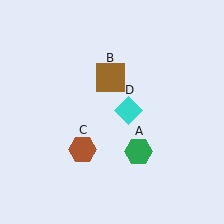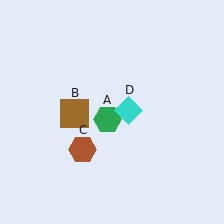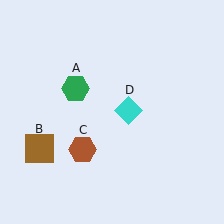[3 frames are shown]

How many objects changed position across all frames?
2 objects changed position: green hexagon (object A), brown square (object B).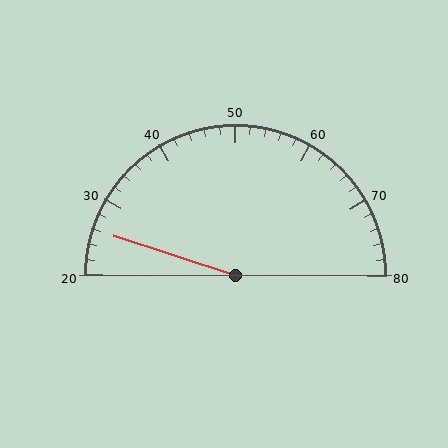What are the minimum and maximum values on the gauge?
The gauge ranges from 20 to 80.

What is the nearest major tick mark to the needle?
The nearest major tick mark is 30.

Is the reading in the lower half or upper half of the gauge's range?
The reading is in the lower half of the range (20 to 80).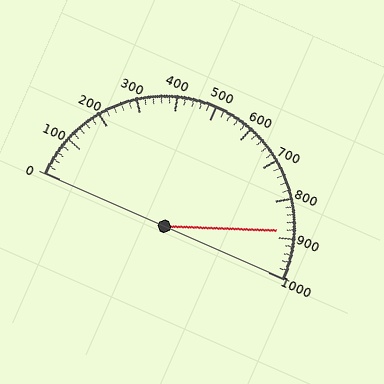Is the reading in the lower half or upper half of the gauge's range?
The reading is in the upper half of the range (0 to 1000).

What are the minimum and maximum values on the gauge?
The gauge ranges from 0 to 1000.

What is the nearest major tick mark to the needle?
The nearest major tick mark is 900.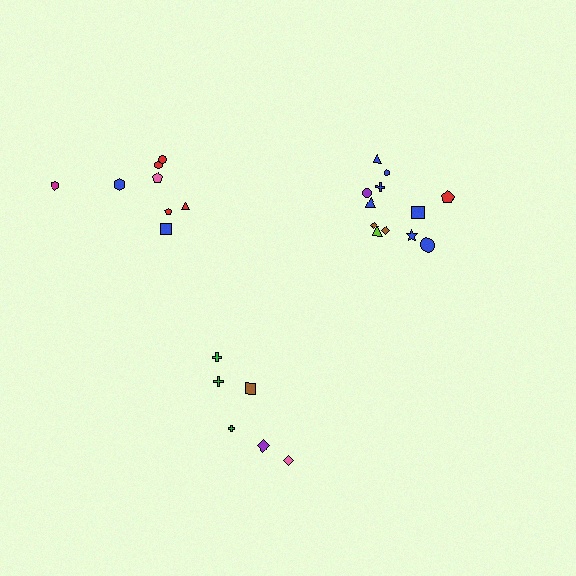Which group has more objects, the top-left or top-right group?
The top-right group.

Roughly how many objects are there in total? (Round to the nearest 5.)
Roughly 25 objects in total.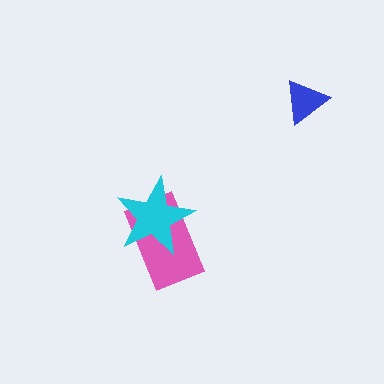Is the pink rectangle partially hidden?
Yes, it is partially covered by another shape.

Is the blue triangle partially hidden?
No, no other shape covers it.